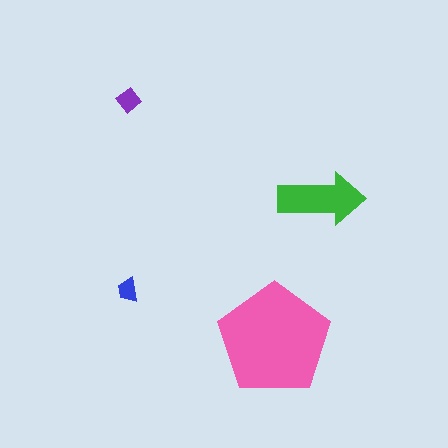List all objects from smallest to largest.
The blue trapezoid, the purple diamond, the green arrow, the pink pentagon.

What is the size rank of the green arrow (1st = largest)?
2nd.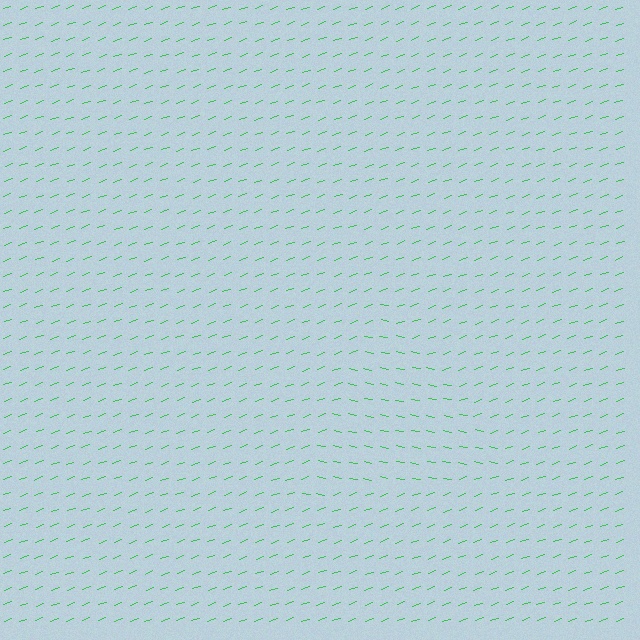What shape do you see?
I see a triangle.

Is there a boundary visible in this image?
Yes, there is a texture boundary formed by a change in line orientation.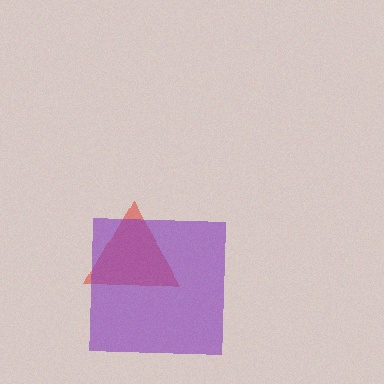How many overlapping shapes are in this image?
There are 2 overlapping shapes in the image.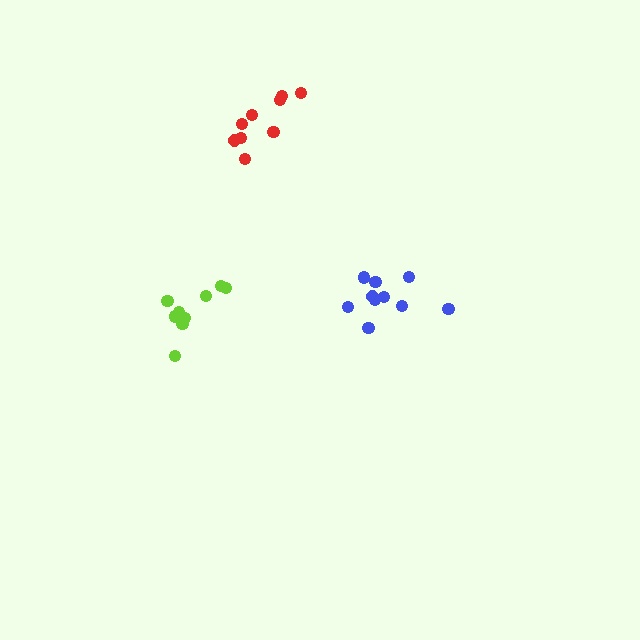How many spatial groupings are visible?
There are 3 spatial groupings.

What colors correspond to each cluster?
The clusters are colored: red, lime, blue.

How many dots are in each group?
Group 1: 9 dots, Group 2: 9 dots, Group 3: 10 dots (28 total).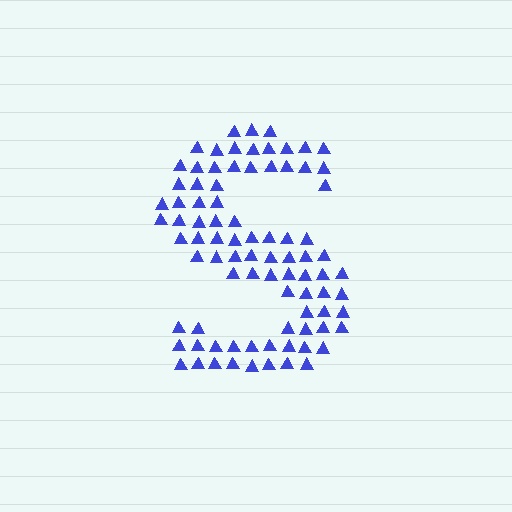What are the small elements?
The small elements are triangles.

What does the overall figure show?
The overall figure shows the letter S.